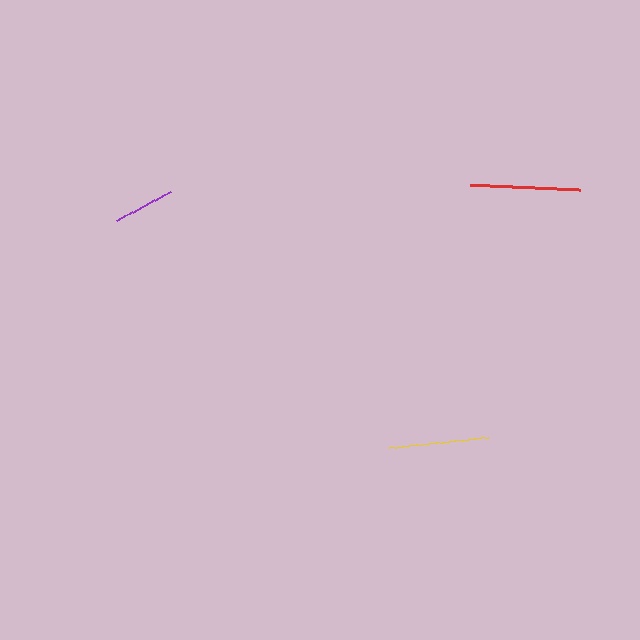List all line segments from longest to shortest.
From longest to shortest: red, yellow, purple.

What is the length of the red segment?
The red segment is approximately 110 pixels long.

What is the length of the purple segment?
The purple segment is approximately 61 pixels long.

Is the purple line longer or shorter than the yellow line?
The yellow line is longer than the purple line.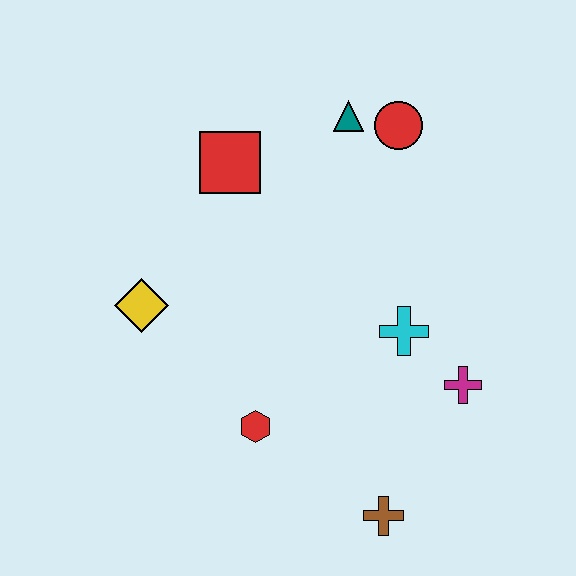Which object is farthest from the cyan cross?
The yellow diamond is farthest from the cyan cross.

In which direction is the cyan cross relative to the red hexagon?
The cyan cross is to the right of the red hexagon.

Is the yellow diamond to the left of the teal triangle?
Yes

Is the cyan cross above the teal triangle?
No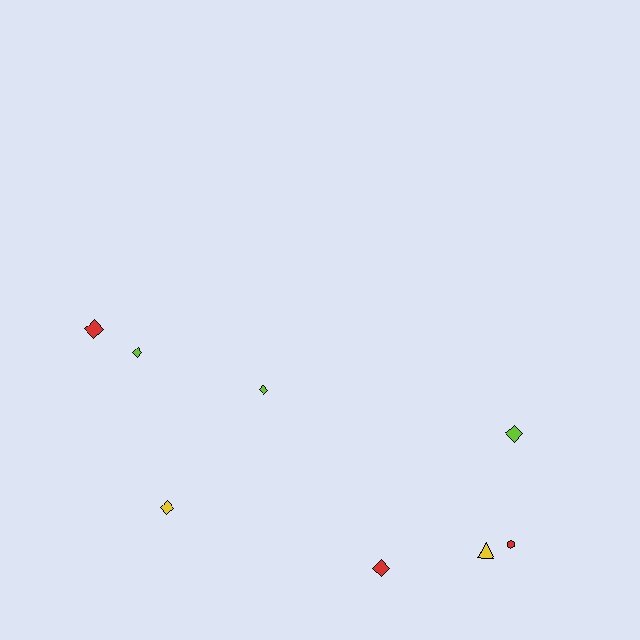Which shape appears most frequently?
Diamond, with 6 objects.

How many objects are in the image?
There are 8 objects.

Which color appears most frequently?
Red, with 3 objects.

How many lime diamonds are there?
There are 3 lime diamonds.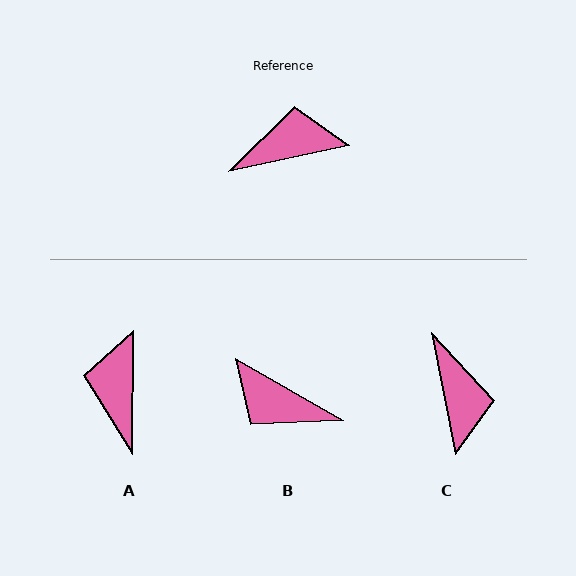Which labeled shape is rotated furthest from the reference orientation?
B, about 138 degrees away.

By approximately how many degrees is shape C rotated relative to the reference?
Approximately 91 degrees clockwise.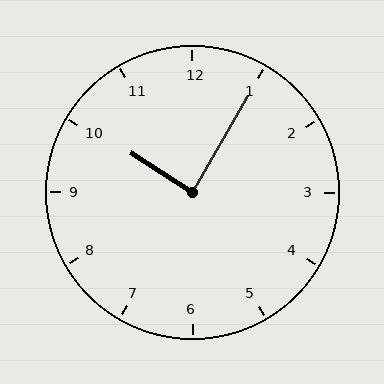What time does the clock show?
10:05.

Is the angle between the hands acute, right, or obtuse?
It is right.